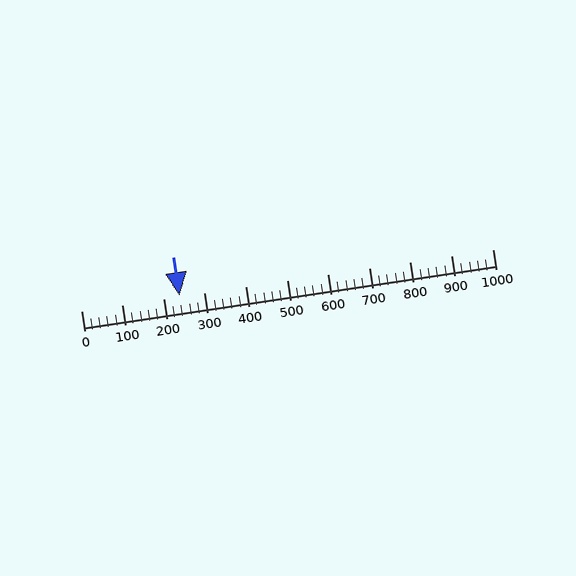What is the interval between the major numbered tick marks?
The major tick marks are spaced 100 units apart.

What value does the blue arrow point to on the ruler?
The blue arrow points to approximately 240.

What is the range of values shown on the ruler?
The ruler shows values from 0 to 1000.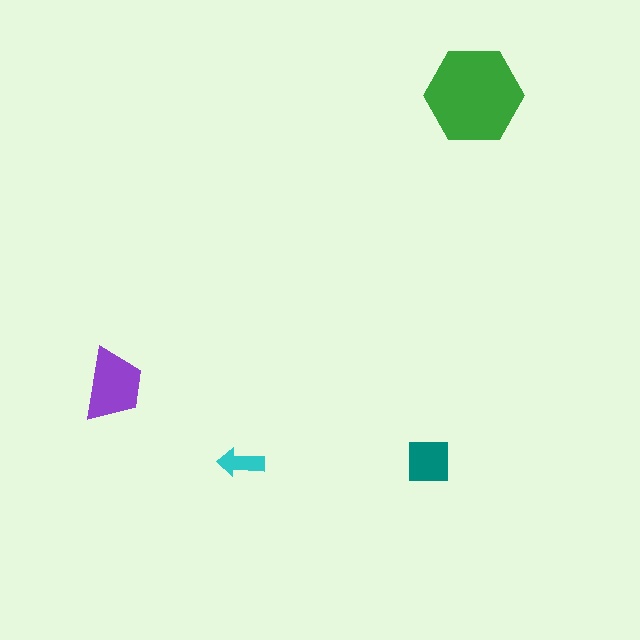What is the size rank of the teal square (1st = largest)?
3rd.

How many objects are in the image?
There are 4 objects in the image.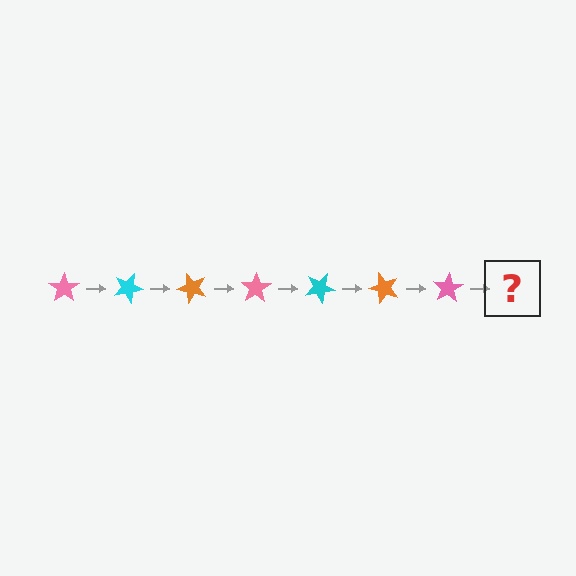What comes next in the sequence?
The next element should be a cyan star, rotated 175 degrees from the start.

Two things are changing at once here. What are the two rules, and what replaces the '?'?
The two rules are that it rotates 25 degrees each step and the color cycles through pink, cyan, and orange. The '?' should be a cyan star, rotated 175 degrees from the start.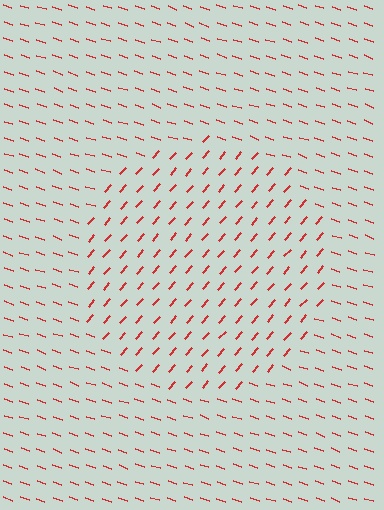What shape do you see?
I see a circle.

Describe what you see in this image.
The image is filled with small red line segments. A circle region in the image has lines oriented differently from the surrounding lines, creating a visible texture boundary.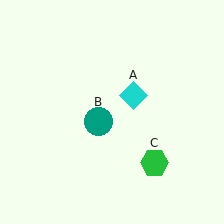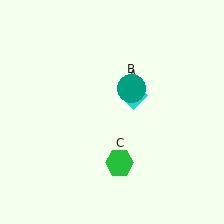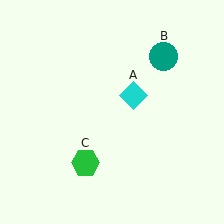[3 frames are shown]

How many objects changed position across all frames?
2 objects changed position: teal circle (object B), green hexagon (object C).